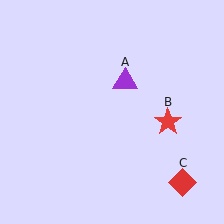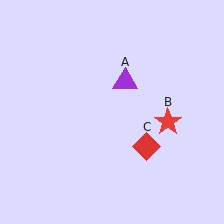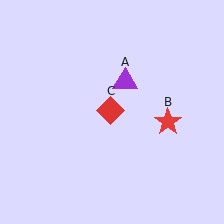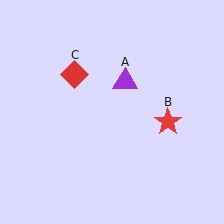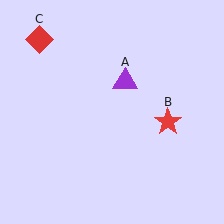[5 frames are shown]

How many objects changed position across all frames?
1 object changed position: red diamond (object C).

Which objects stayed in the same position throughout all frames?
Purple triangle (object A) and red star (object B) remained stationary.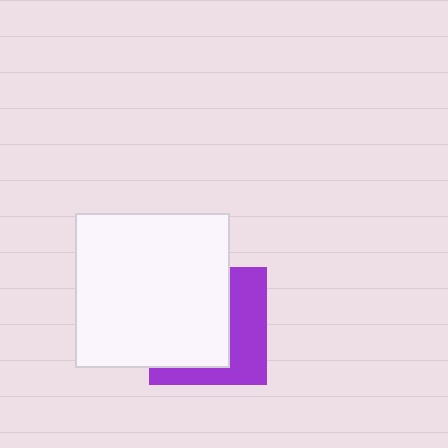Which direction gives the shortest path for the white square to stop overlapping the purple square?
Moving left gives the shortest separation.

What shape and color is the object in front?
The object in front is a white square.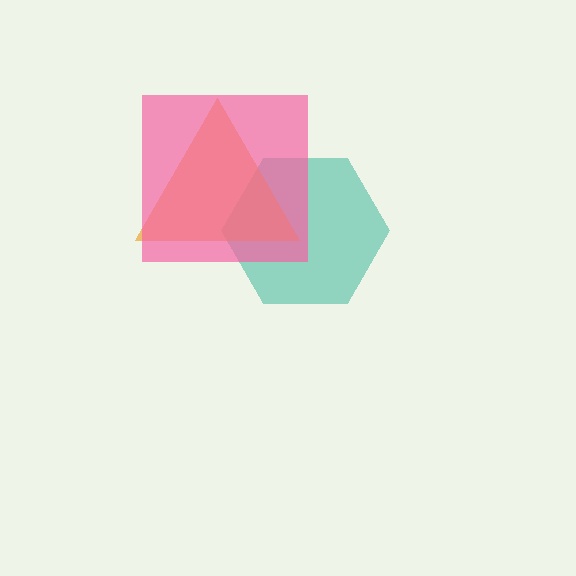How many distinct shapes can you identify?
There are 3 distinct shapes: a teal hexagon, an orange triangle, a pink square.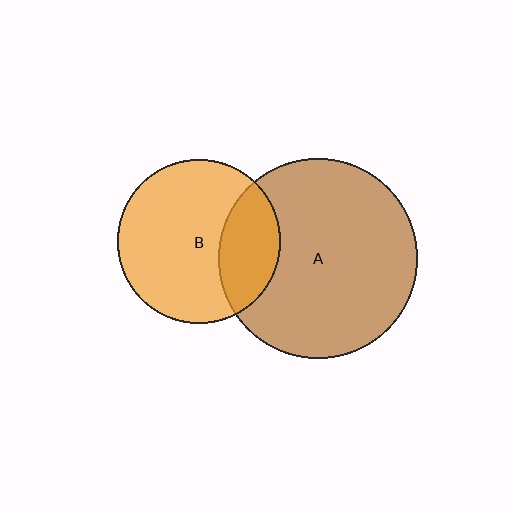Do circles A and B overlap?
Yes.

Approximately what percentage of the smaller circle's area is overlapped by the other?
Approximately 25%.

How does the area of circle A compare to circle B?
Approximately 1.5 times.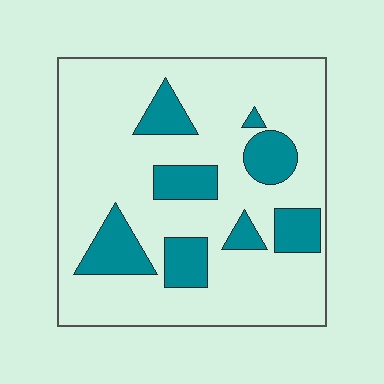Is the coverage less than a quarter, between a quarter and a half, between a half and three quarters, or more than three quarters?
Less than a quarter.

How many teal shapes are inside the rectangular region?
8.